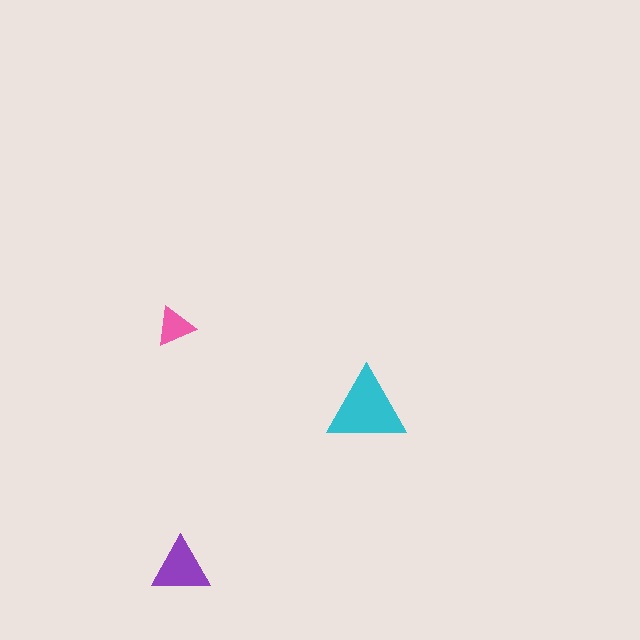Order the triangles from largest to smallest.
the cyan one, the purple one, the pink one.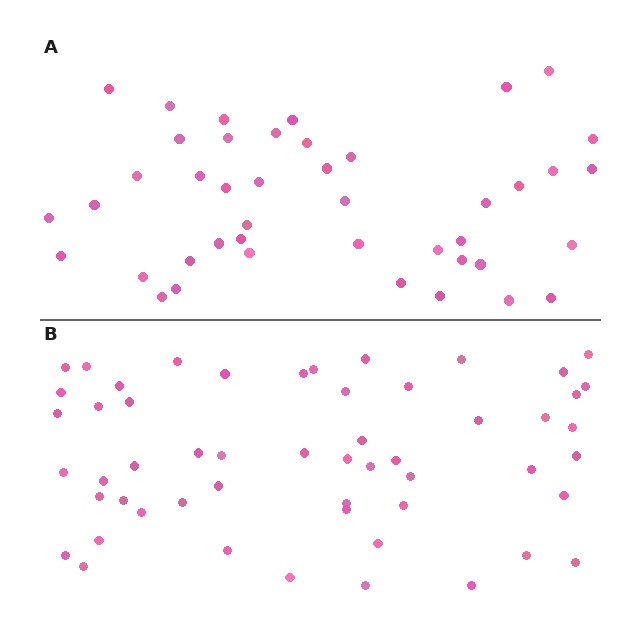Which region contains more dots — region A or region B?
Region B (the bottom region) has more dots.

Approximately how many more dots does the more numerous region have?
Region B has roughly 12 or so more dots than region A.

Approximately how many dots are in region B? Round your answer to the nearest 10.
About 50 dots. (The exact count is 54, which rounds to 50.)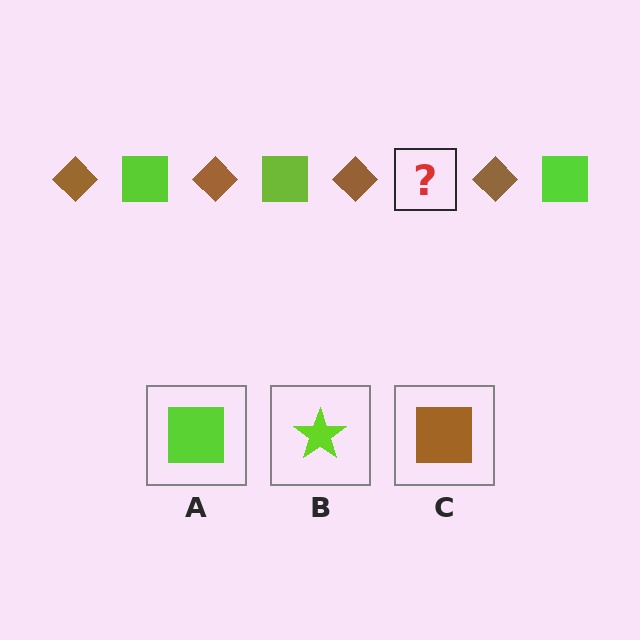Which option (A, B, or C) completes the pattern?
A.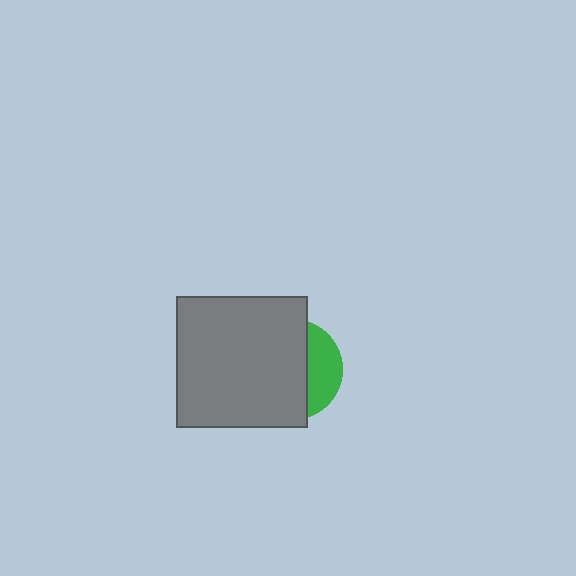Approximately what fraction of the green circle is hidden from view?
Roughly 69% of the green circle is hidden behind the gray square.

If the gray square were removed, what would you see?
You would see the complete green circle.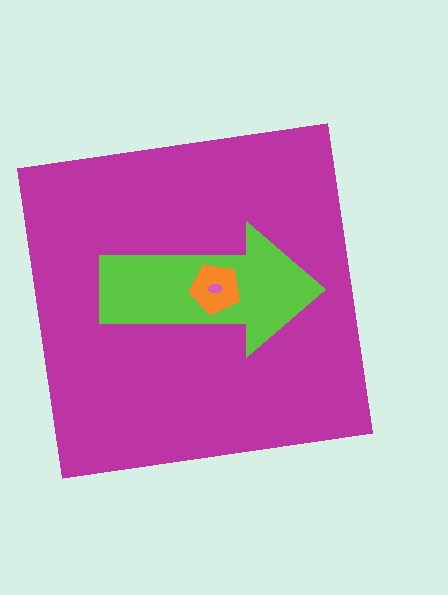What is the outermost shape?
The magenta square.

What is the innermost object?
The pink ellipse.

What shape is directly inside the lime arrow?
The orange pentagon.